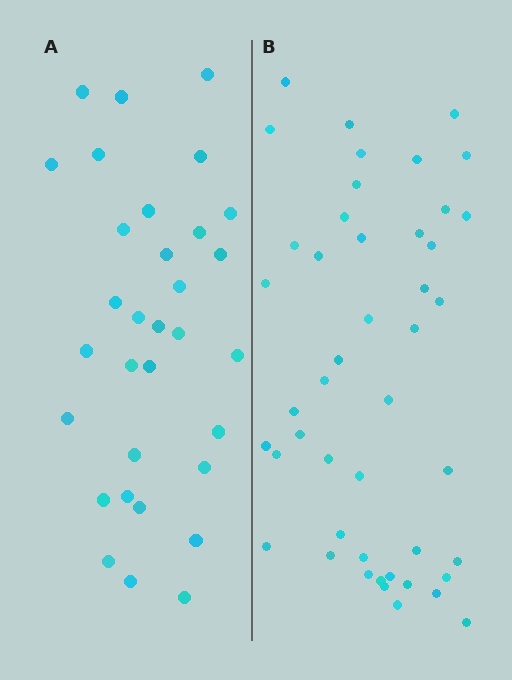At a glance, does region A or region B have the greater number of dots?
Region B (the right region) has more dots.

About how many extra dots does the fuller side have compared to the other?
Region B has approximately 15 more dots than region A.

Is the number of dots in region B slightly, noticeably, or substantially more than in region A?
Region B has noticeably more, but not dramatically so. The ratio is roughly 1.4 to 1.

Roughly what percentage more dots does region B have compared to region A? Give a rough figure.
About 45% more.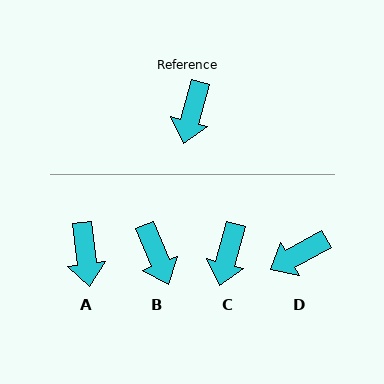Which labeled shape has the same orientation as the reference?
C.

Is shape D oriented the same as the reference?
No, it is off by about 46 degrees.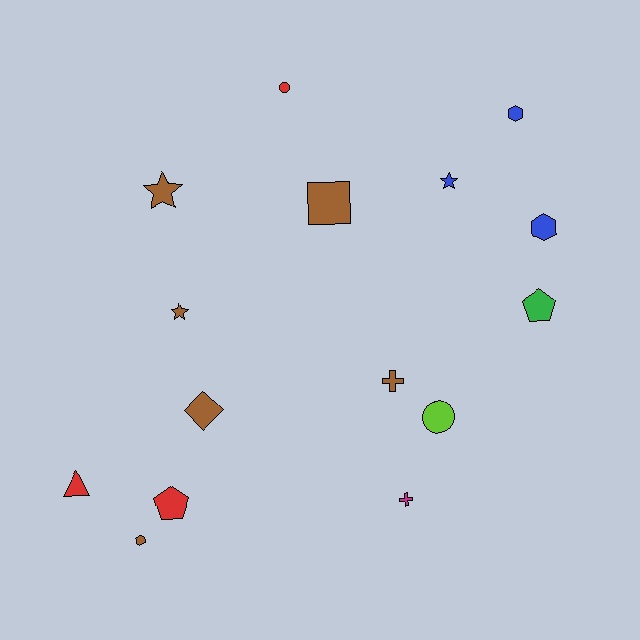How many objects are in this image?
There are 15 objects.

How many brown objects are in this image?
There are 6 brown objects.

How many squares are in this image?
There is 1 square.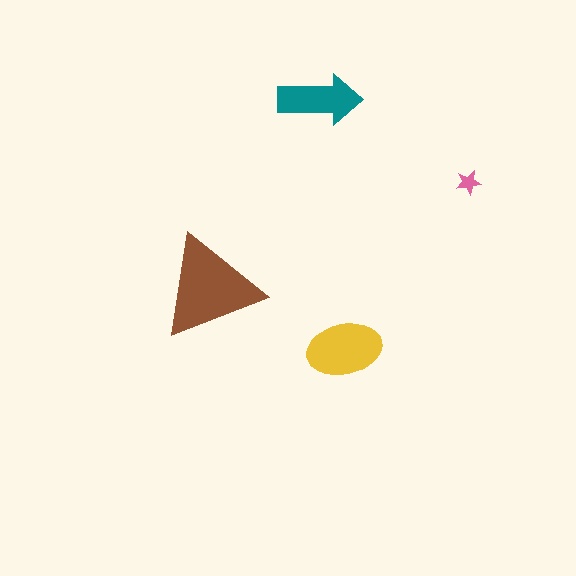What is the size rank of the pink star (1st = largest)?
4th.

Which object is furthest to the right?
The pink star is rightmost.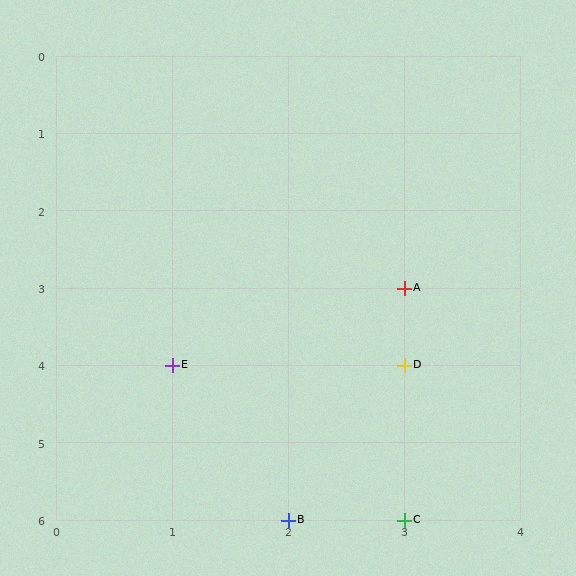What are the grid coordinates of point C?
Point C is at grid coordinates (3, 6).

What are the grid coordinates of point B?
Point B is at grid coordinates (2, 6).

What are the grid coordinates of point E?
Point E is at grid coordinates (1, 4).